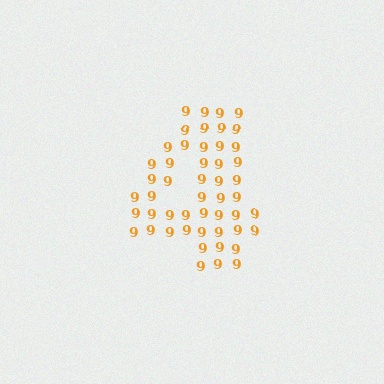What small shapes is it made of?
It is made of small digit 9's.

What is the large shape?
The large shape is the digit 4.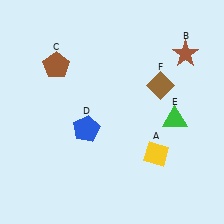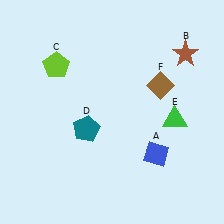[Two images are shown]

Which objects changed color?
A changed from yellow to blue. C changed from brown to lime. D changed from blue to teal.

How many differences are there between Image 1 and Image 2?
There are 3 differences between the two images.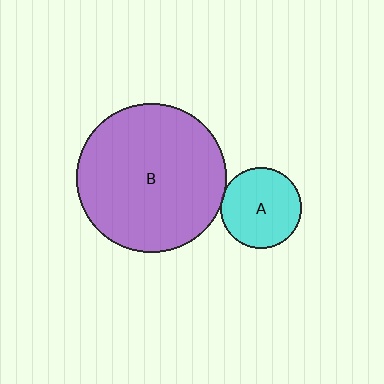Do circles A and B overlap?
Yes.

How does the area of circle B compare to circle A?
Approximately 3.3 times.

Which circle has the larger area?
Circle B (purple).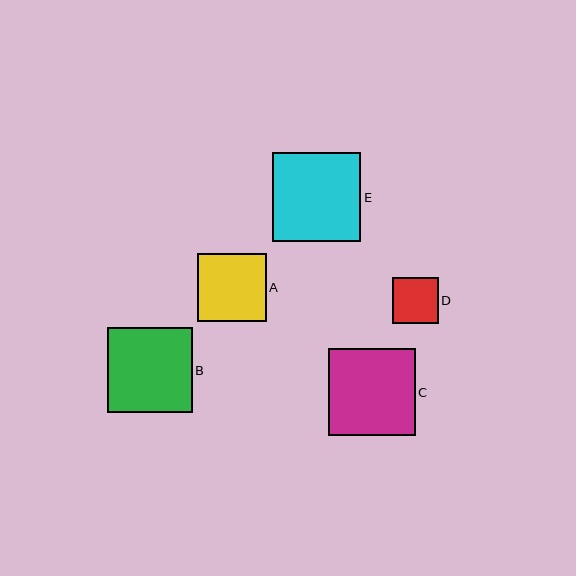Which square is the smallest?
Square D is the smallest with a size of approximately 46 pixels.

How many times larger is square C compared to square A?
Square C is approximately 1.3 times the size of square A.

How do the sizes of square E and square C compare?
Square E and square C are approximately the same size.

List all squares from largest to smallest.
From largest to smallest: E, C, B, A, D.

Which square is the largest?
Square E is the largest with a size of approximately 89 pixels.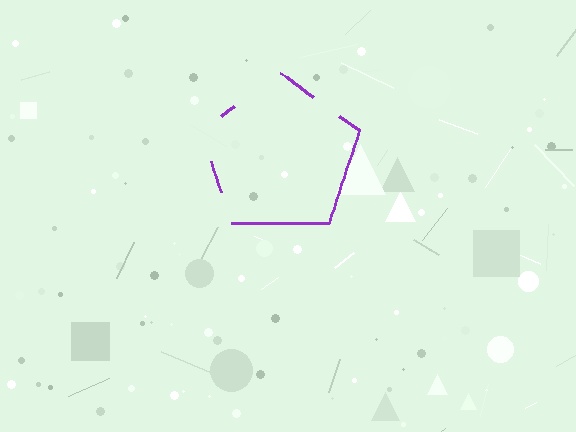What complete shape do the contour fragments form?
The contour fragments form a pentagon.